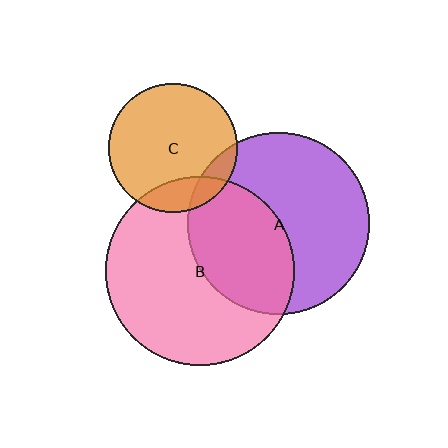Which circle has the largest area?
Circle B (pink).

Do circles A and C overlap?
Yes.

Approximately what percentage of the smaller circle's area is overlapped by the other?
Approximately 10%.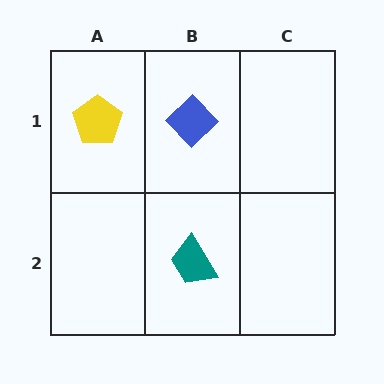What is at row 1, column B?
A blue diamond.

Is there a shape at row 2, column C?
No, that cell is empty.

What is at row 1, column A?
A yellow pentagon.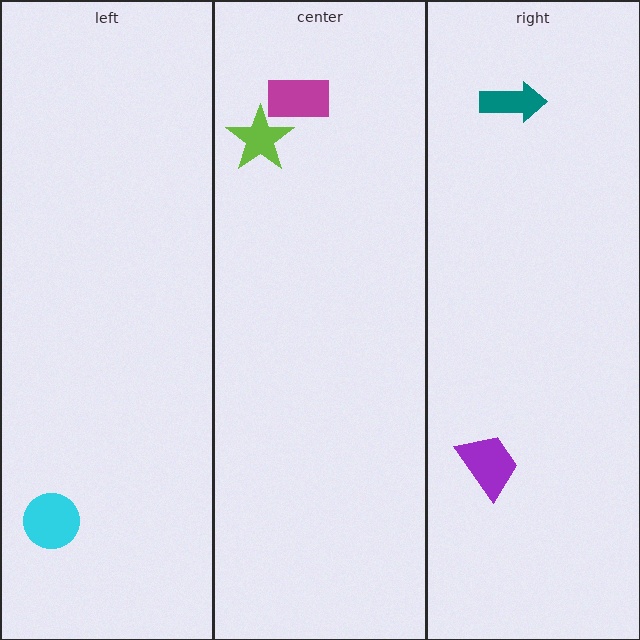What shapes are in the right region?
The teal arrow, the purple trapezoid.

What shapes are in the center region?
The magenta rectangle, the lime star.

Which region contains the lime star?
The center region.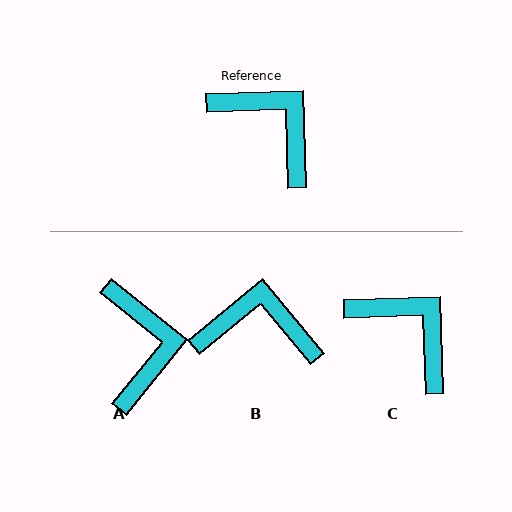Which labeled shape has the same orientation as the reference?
C.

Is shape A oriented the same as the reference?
No, it is off by about 41 degrees.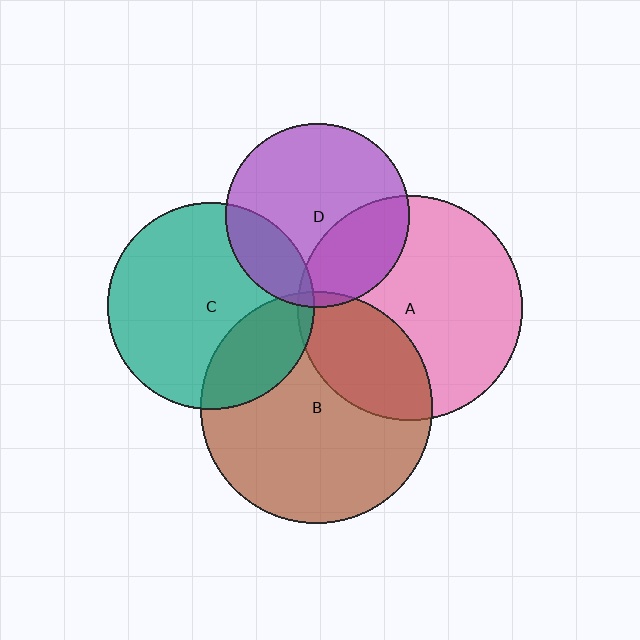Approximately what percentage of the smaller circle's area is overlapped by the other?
Approximately 30%.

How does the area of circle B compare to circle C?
Approximately 1.3 times.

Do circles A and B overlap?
Yes.